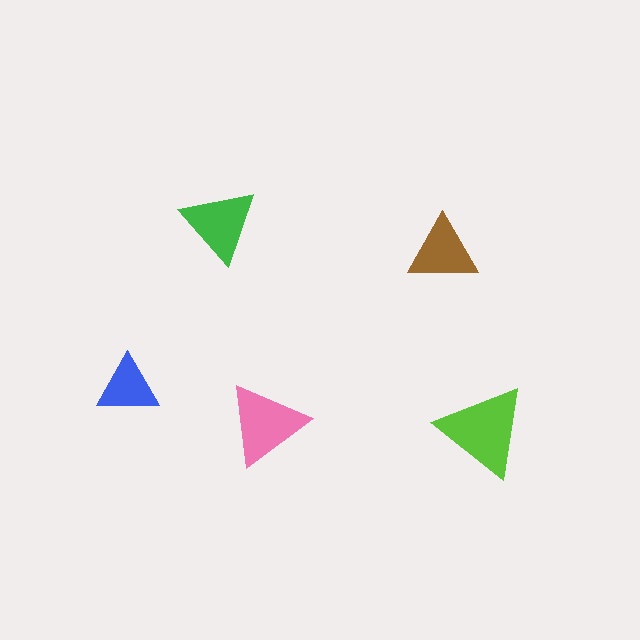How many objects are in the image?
There are 5 objects in the image.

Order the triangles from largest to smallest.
the lime one, the pink one, the green one, the brown one, the blue one.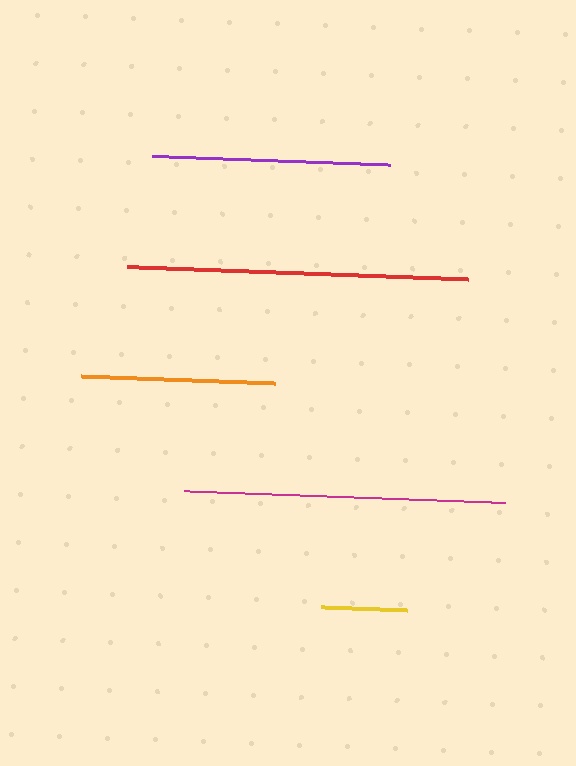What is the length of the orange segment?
The orange segment is approximately 195 pixels long.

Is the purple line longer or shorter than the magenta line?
The magenta line is longer than the purple line.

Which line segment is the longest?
The red line is the longest at approximately 342 pixels.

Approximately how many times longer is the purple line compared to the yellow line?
The purple line is approximately 2.8 times the length of the yellow line.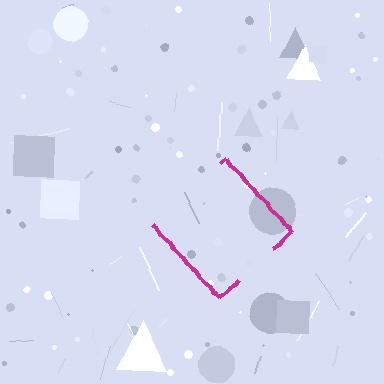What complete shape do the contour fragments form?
The contour fragments form a diamond.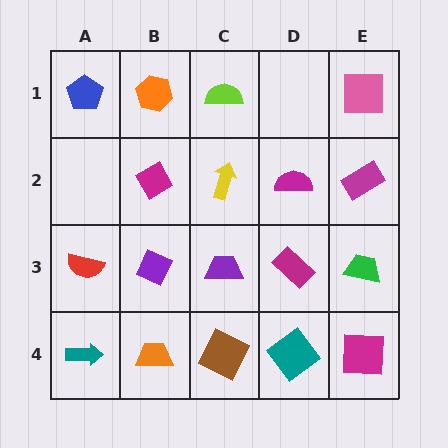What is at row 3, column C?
A purple trapezoid.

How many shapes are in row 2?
4 shapes.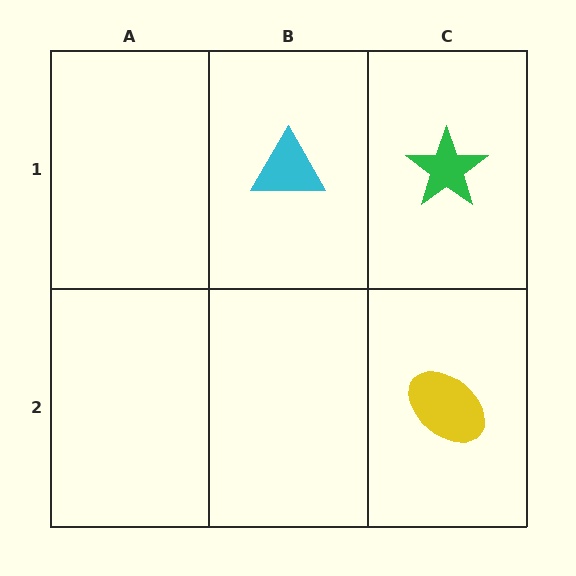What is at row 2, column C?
A yellow ellipse.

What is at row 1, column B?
A cyan triangle.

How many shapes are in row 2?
1 shape.